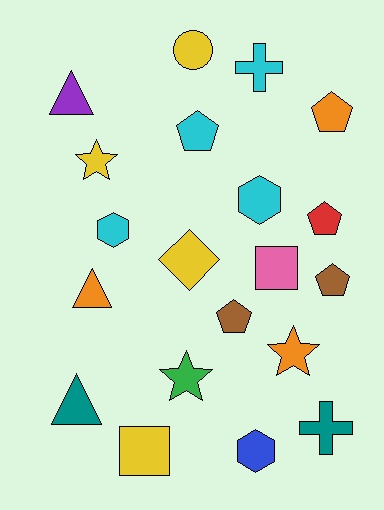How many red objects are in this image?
There is 1 red object.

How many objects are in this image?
There are 20 objects.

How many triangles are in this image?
There are 3 triangles.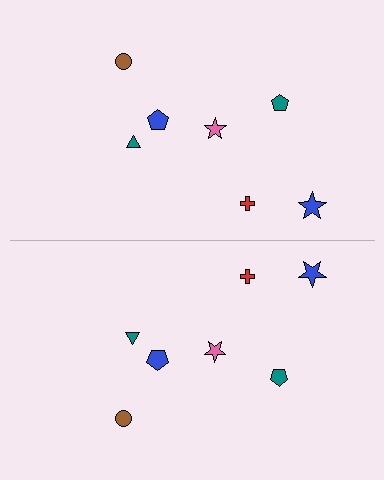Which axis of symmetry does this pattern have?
The pattern has a horizontal axis of symmetry running through the center of the image.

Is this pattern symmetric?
Yes, this pattern has bilateral (reflection) symmetry.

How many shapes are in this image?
There are 14 shapes in this image.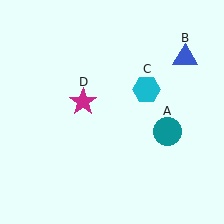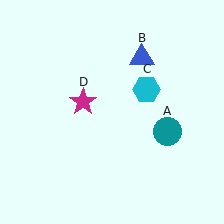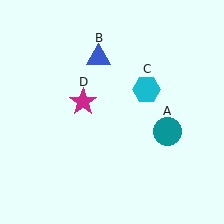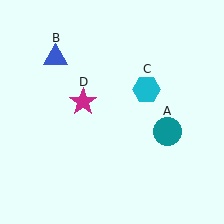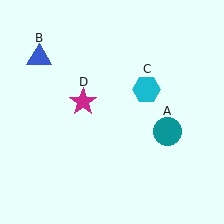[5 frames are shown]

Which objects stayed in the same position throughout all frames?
Teal circle (object A) and cyan hexagon (object C) and magenta star (object D) remained stationary.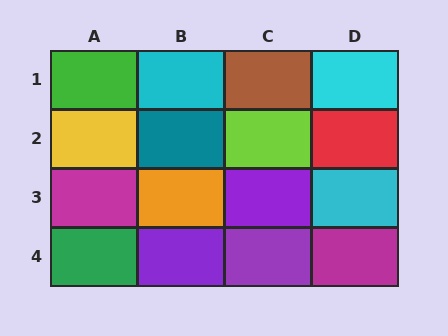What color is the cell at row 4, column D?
Magenta.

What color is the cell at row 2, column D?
Red.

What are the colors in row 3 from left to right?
Magenta, orange, purple, cyan.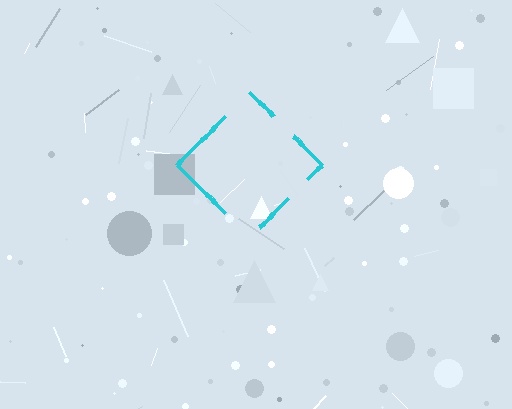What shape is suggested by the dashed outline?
The dashed outline suggests a diamond.